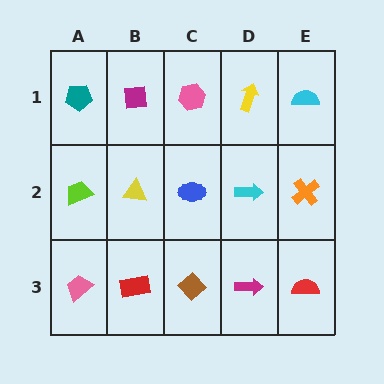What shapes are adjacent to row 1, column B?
A yellow triangle (row 2, column B), a teal pentagon (row 1, column A), a pink hexagon (row 1, column C).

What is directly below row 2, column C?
A brown diamond.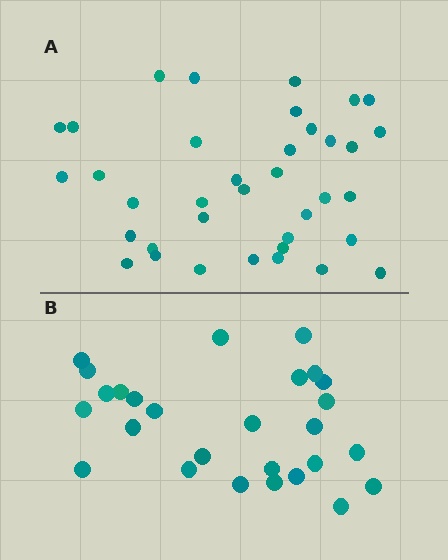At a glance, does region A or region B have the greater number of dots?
Region A (the top region) has more dots.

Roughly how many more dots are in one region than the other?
Region A has roughly 10 or so more dots than region B.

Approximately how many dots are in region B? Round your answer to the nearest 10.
About 30 dots. (The exact count is 27, which rounds to 30.)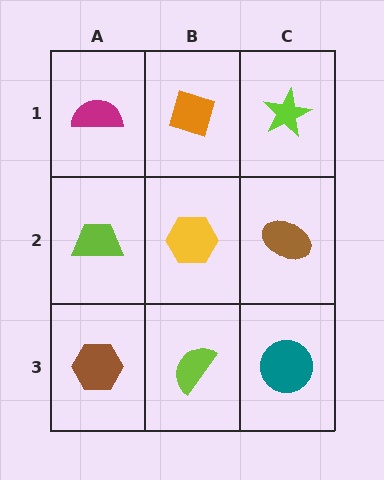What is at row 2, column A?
A lime trapezoid.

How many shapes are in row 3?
3 shapes.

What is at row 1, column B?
An orange diamond.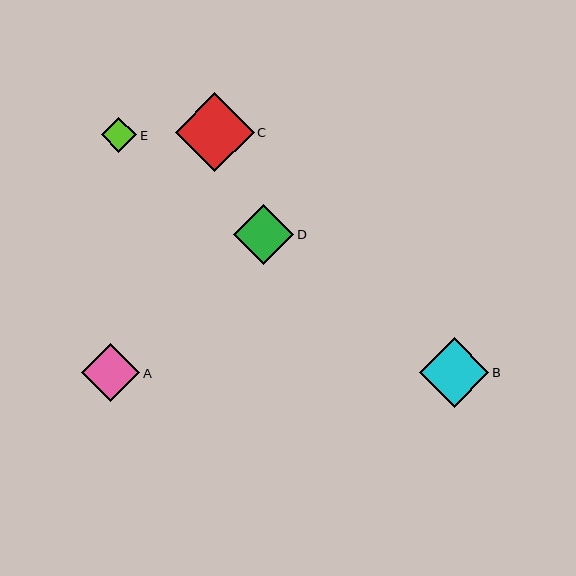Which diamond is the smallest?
Diamond E is the smallest with a size of approximately 36 pixels.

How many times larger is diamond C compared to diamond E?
Diamond C is approximately 2.2 times the size of diamond E.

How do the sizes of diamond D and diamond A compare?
Diamond D and diamond A are approximately the same size.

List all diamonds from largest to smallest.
From largest to smallest: C, B, D, A, E.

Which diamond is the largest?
Diamond C is the largest with a size of approximately 79 pixels.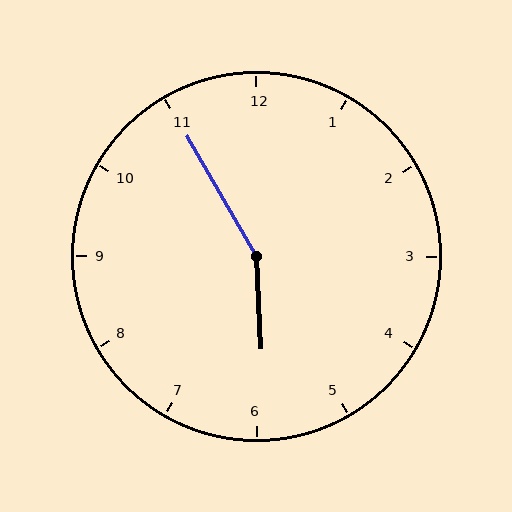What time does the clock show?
5:55.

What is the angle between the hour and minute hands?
Approximately 152 degrees.